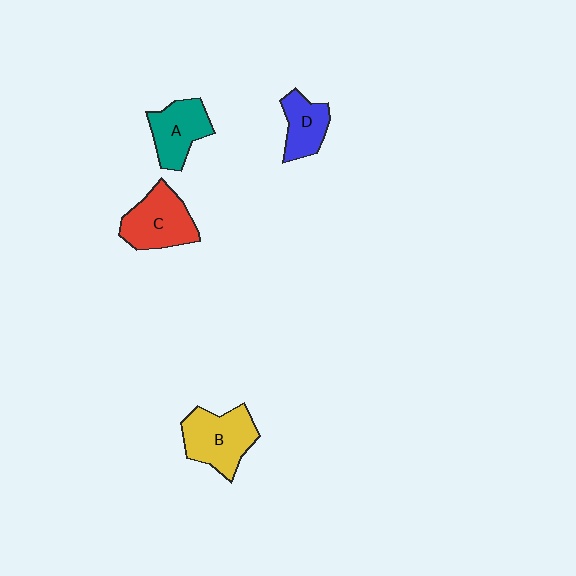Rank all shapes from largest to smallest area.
From largest to smallest: B (yellow), C (red), A (teal), D (blue).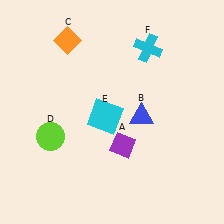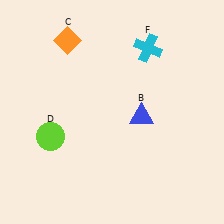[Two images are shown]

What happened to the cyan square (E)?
The cyan square (E) was removed in Image 2. It was in the bottom-left area of Image 1.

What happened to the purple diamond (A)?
The purple diamond (A) was removed in Image 2. It was in the bottom-right area of Image 1.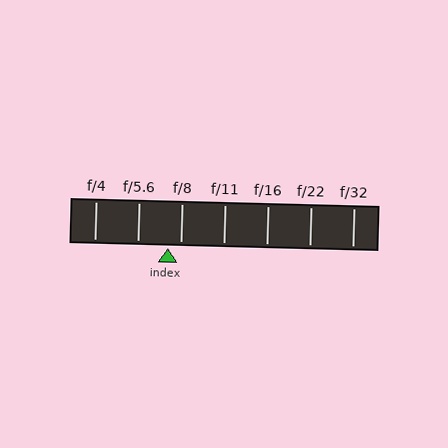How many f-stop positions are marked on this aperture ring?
There are 7 f-stop positions marked.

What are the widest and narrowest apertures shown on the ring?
The widest aperture shown is f/4 and the narrowest is f/32.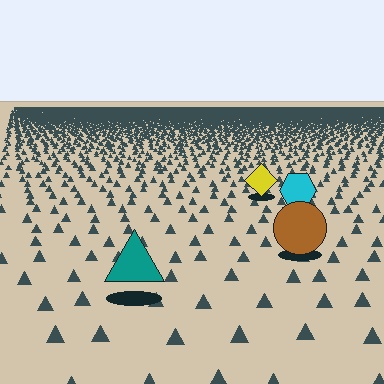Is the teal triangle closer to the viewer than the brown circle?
Yes. The teal triangle is closer — you can tell from the texture gradient: the ground texture is coarser near it.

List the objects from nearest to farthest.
From nearest to farthest: the teal triangle, the brown circle, the cyan hexagon, the yellow diamond.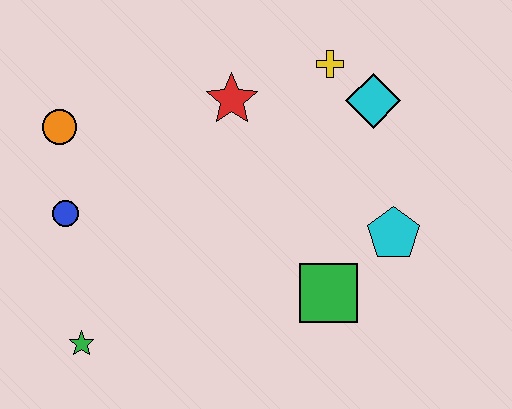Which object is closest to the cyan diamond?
The yellow cross is closest to the cyan diamond.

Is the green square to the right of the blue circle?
Yes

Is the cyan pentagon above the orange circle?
No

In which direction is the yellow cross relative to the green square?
The yellow cross is above the green square.